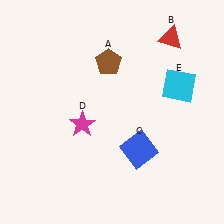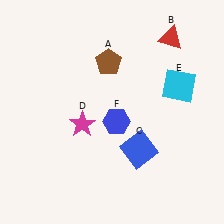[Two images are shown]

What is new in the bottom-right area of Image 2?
A blue hexagon (F) was added in the bottom-right area of Image 2.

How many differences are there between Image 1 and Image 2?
There is 1 difference between the two images.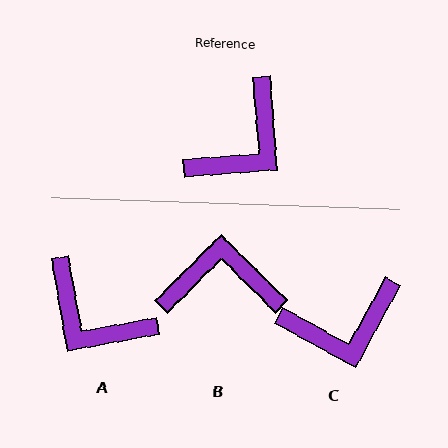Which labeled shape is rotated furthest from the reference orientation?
B, about 131 degrees away.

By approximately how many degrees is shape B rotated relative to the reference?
Approximately 131 degrees counter-clockwise.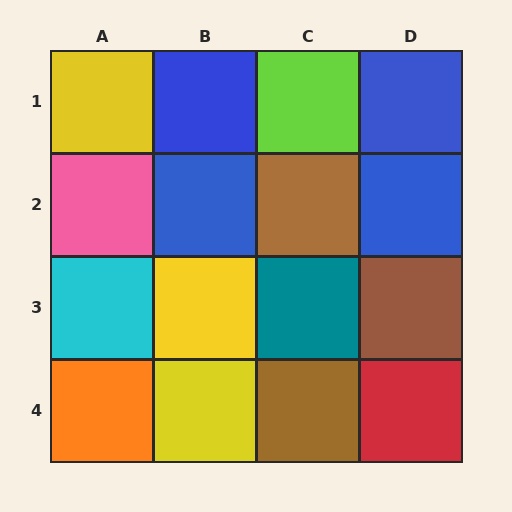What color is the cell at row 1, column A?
Yellow.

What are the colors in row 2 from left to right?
Pink, blue, brown, blue.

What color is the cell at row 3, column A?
Cyan.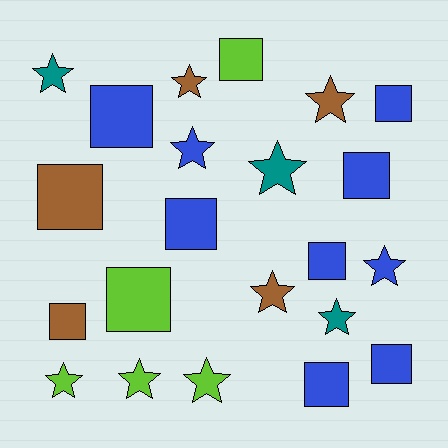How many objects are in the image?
There are 22 objects.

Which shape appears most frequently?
Square, with 11 objects.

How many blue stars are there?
There are 2 blue stars.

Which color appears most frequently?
Blue, with 9 objects.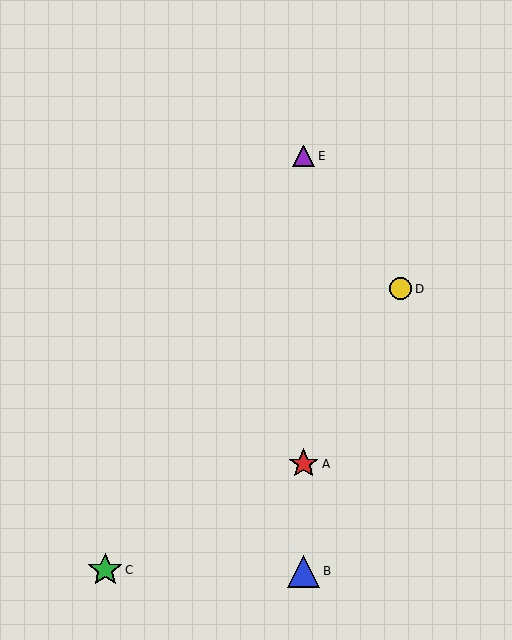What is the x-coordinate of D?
Object D is at x≈400.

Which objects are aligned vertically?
Objects A, B, E are aligned vertically.